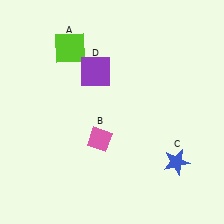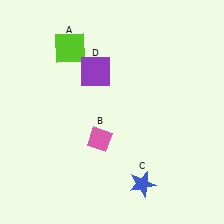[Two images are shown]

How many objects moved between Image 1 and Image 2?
1 object moved between the two images.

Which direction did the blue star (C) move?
The blue star (C) moved left.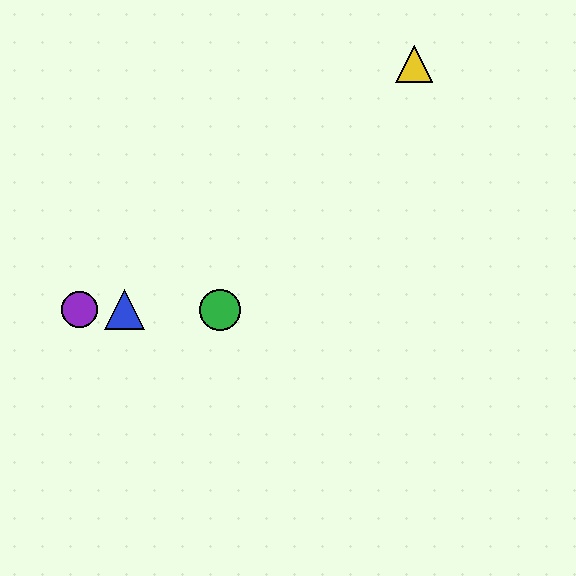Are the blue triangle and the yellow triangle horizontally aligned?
No, the blue triangle is at y≈310 and the yellow triangle is at y≈64.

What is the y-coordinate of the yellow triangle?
The yellow triangle is at y≈64.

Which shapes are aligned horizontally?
The red triangle, the blue triangle, the green circle, the purple circle are aligned horizontally.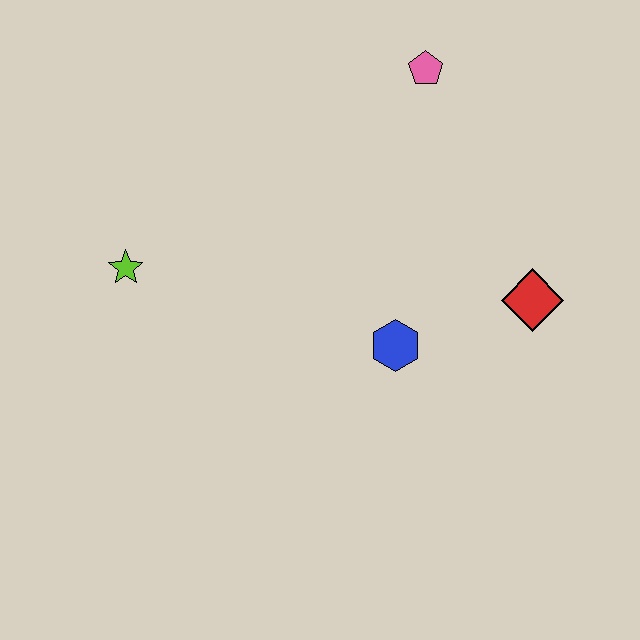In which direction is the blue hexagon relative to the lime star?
The blue hexagon is to the right of the lime star.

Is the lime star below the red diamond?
No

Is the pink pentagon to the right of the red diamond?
No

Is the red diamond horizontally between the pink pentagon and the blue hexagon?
No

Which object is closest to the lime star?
The blue hexagon is closest to the lime star.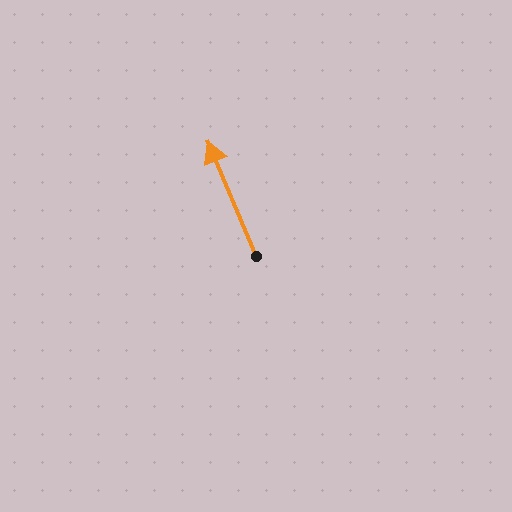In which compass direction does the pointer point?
Northwest.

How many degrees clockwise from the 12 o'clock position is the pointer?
Approximately 337 degrees.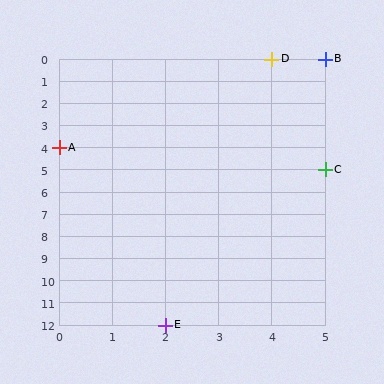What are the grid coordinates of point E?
Point E is at grid coordinates (2, 12).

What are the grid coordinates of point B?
Point B is at grid coordinates (5, 0).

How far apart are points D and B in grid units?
Points D and B are 1 column apart.